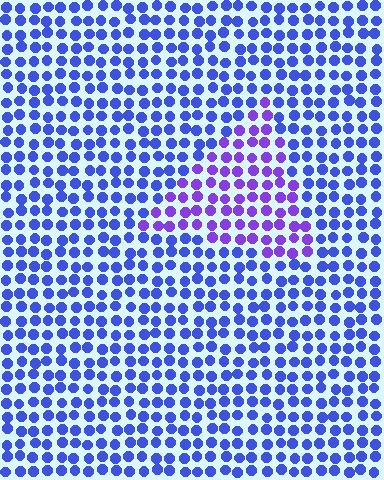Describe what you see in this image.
The image is filled with small blue elements in a uniform arrangement. A triangle-shaped region is visible where the elements are tinted to a slightly different hue, forming a subtle color boundary.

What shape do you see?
I see a triangle.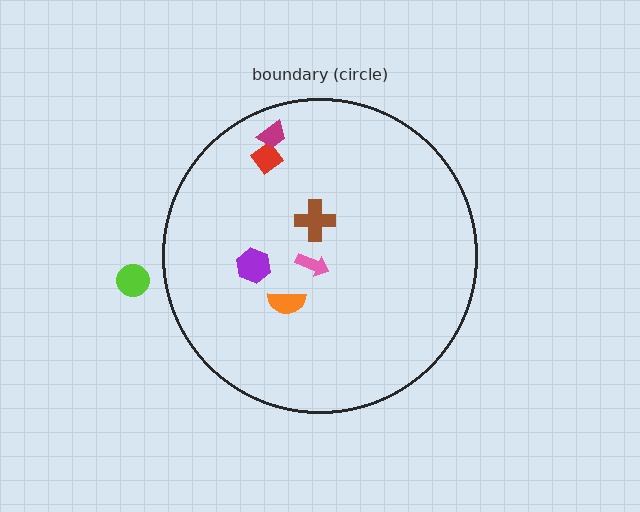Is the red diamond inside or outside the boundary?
Inside.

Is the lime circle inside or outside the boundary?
Outside.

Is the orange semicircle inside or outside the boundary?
Inside.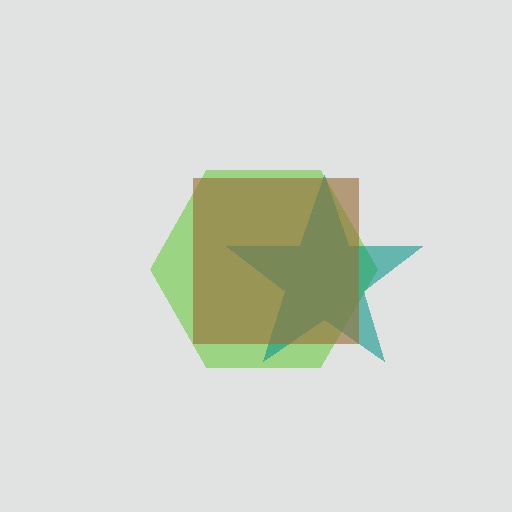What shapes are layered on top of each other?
The layered shapes are: a lime hexagon, a teal star, a brown square.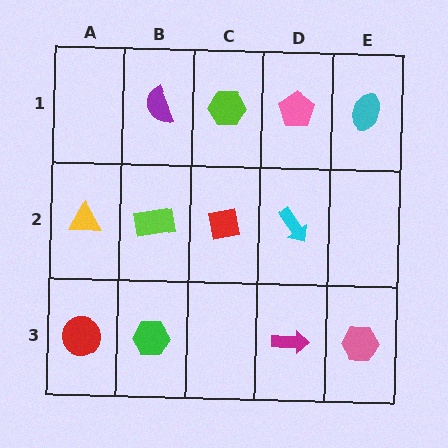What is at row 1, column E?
A cyan ellipse.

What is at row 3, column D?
A magenta arrow.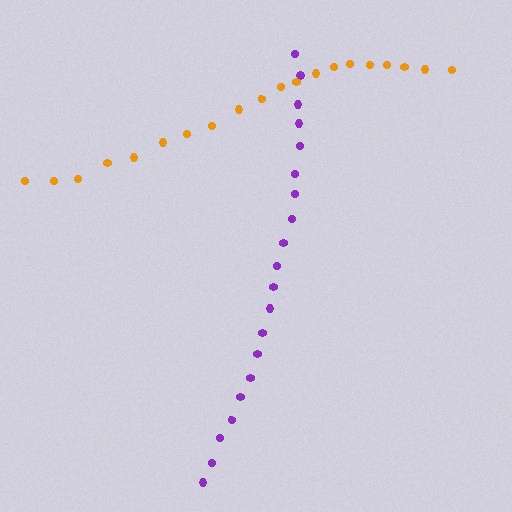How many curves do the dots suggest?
There are 2 distinct paths.